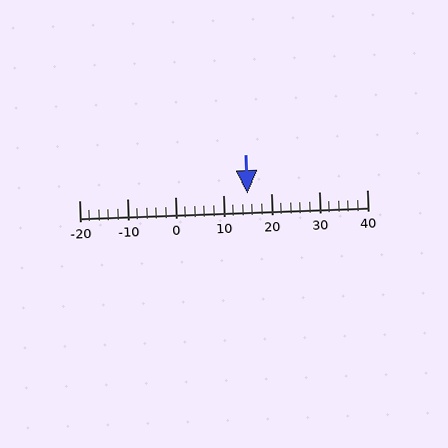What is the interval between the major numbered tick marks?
The major tick marks are spaced 10 units apart.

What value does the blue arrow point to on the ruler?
The blue arrow points to approximately 15.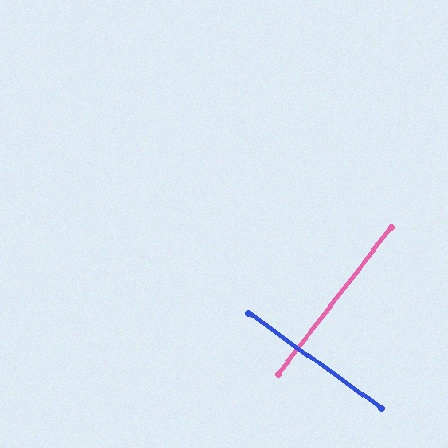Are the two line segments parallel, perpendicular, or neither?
Perpendicular — they meet at approximately 88°.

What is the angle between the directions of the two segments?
Approximately 88 degrees.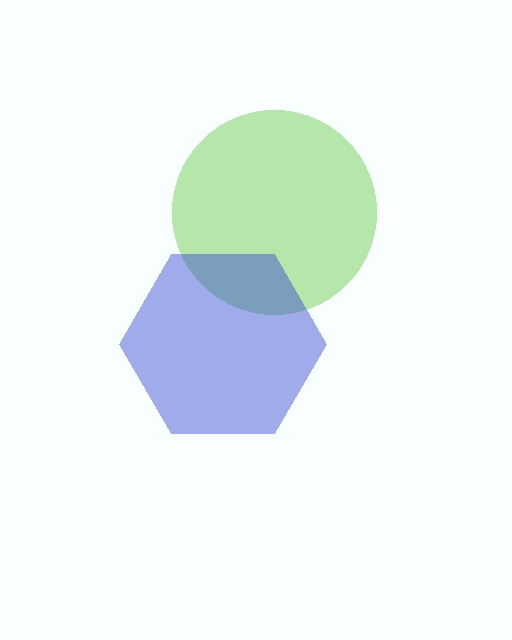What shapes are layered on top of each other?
The layered shapes are: a lime circle, a blue hexagon.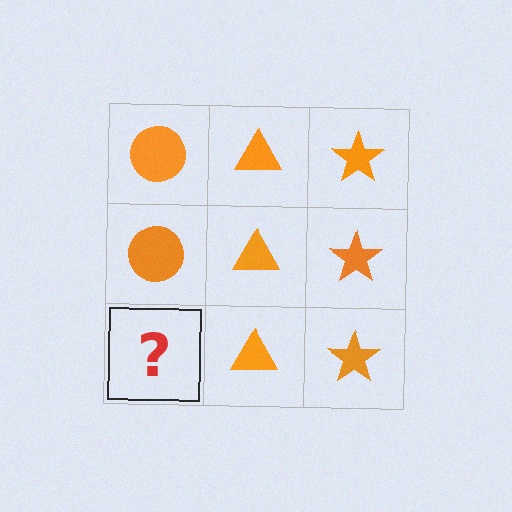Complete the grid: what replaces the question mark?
The question mark should be replaced with an orange circle.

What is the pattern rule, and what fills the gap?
The rule is that each column has a consistent shape. The gap should be filled with an orange circle.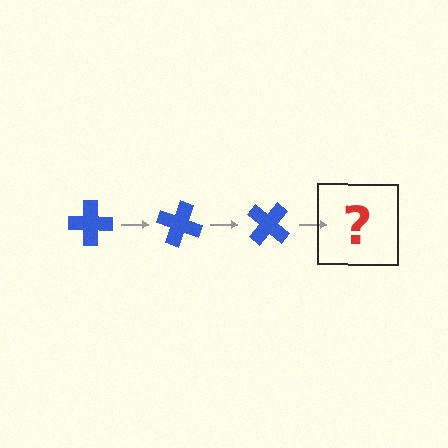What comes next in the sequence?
The next element should be a blue cross rotated 60 degrees.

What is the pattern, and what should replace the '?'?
The pattern is that the cross rotates 20 degrees each step. The '?' should be a blue cross rotated 60 degrees.